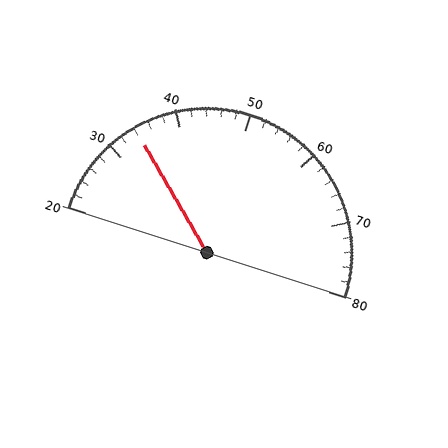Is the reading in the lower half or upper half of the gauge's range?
The reading is in the lower half of the range (20 to 80).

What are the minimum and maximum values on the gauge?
The gauge ranges from 20 to 80.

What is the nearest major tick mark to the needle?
The nearest major tick mark is 30.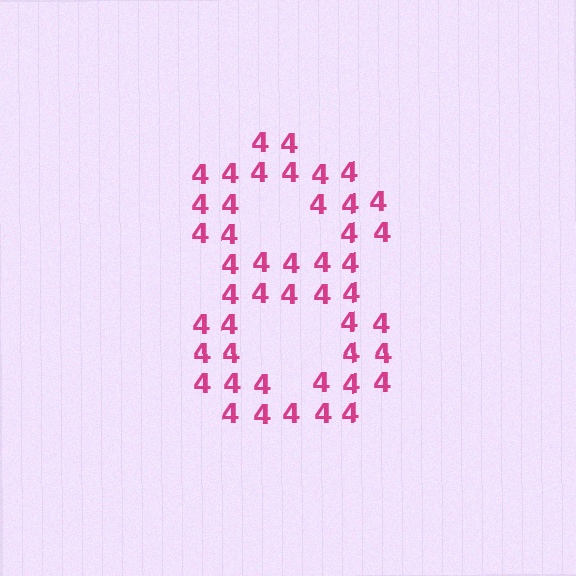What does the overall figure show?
The overall figure shows the digit 8.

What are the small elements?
The small elements are digit 4's.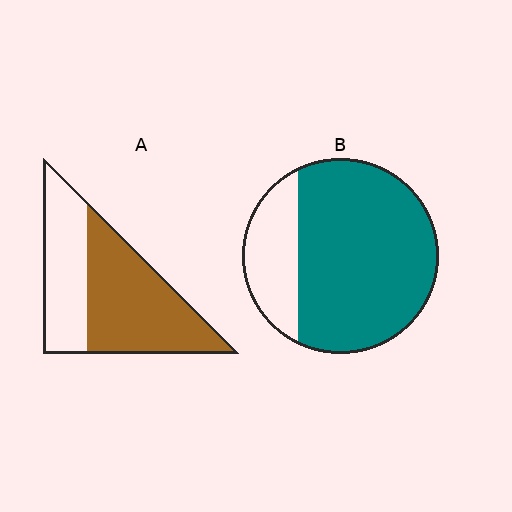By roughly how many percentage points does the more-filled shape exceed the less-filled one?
By roughly 15 percentage points (B over A).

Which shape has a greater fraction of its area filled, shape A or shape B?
Shape B.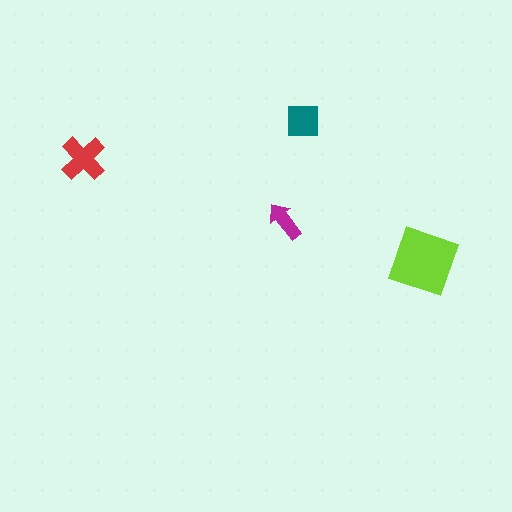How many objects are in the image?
There are 4 objects in the image.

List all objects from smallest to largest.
The magenta arrow, the teal square, the red cross, the lime diamond.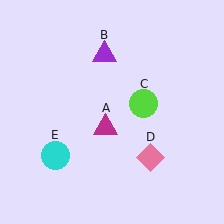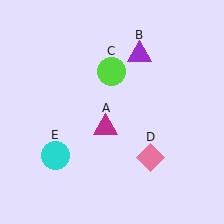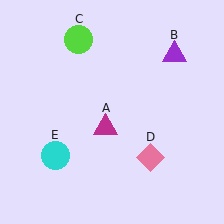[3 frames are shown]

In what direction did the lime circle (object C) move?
The lime circle (object C) moved up and to the left.